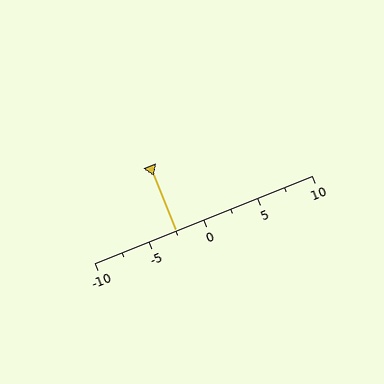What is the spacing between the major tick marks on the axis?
The major ticks are spaced 5 apart.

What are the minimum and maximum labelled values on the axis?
The axis runs from -10 to 10.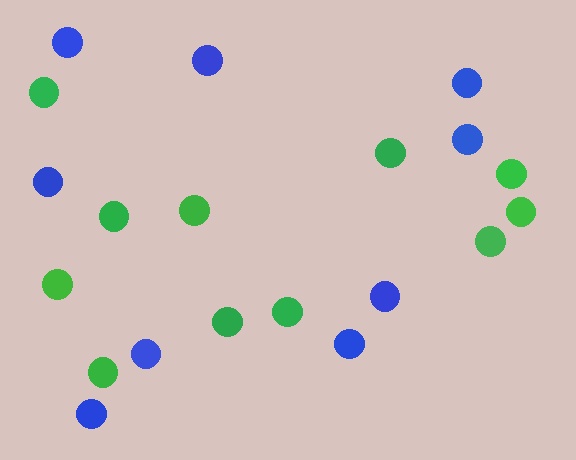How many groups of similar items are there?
There are 2 groups: one group of blue circles (9) and one group of green circles (11).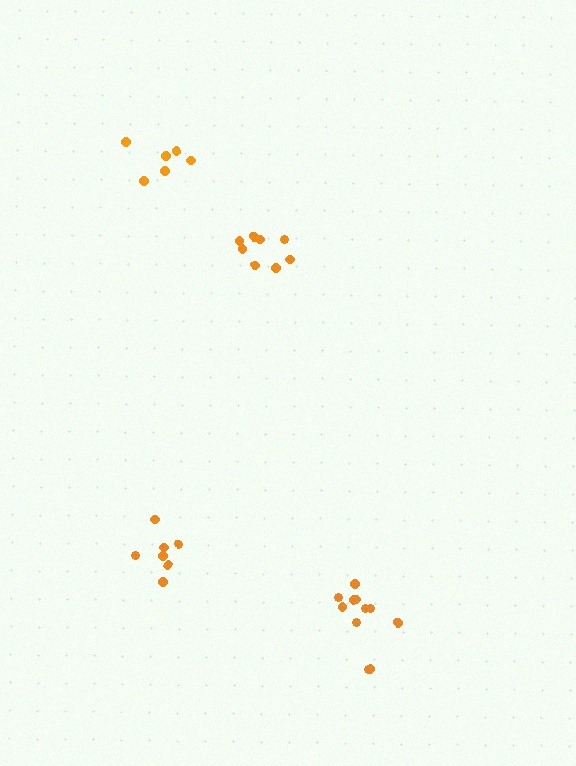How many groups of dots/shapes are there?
There are 4 groups.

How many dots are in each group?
Group 1: 7 dots, Group 2: 11 dots, Group 3: 6 dots, Group 4: 8 dots (32 total).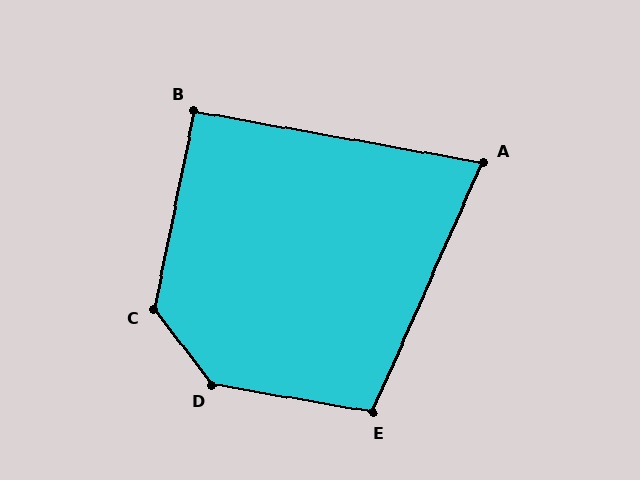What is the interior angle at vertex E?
Approximately 104 degrees (obtuse).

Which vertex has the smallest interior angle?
A, at approximately 76 degrees.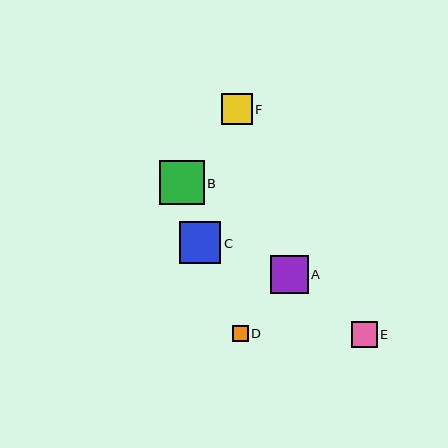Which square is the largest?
Square B is the largest with a size of approximately 45 pixels.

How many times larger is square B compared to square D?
Square B is approximately 2.8 times the size of square D.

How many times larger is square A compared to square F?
Square A is approximately 1.3 times the size of square F.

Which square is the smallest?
Square D is the smallest with a size of approximately 16 pixels.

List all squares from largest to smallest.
From largest to smallest: B, C, A, F, E, D.